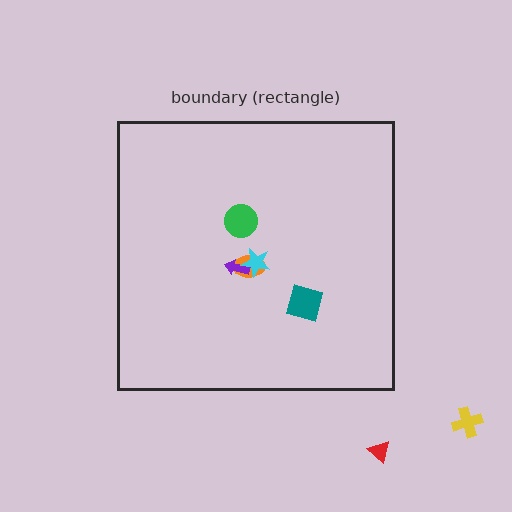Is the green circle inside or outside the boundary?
Inside.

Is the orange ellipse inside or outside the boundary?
Inside.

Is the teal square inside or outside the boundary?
Inside.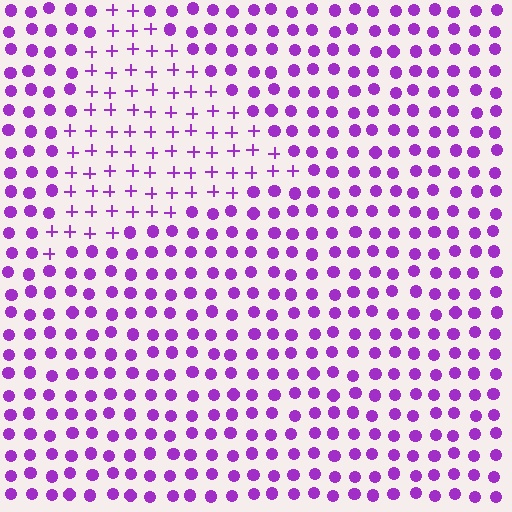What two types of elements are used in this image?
The image uses plus signs inside the triangle region and circles outside it.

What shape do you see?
I see a triangle.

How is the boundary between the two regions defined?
The boundary is defined by a change in element shape: plus signs inside vs. circles outside. All elements share the same color and spacing.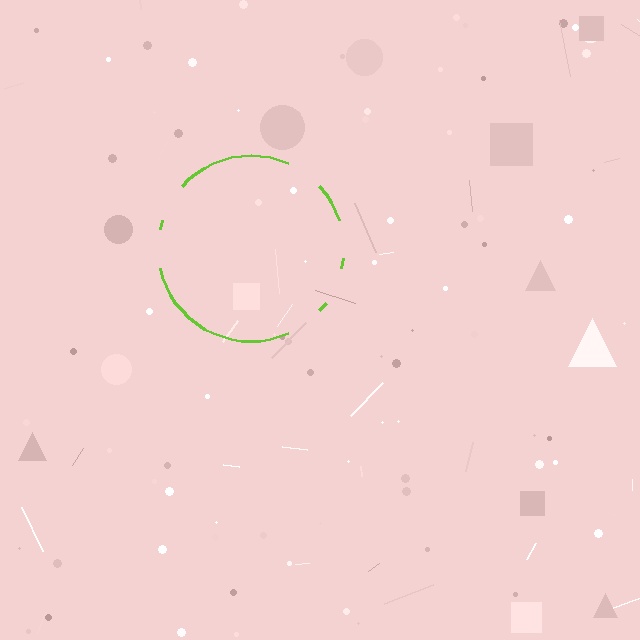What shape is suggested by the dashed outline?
The dashed outline suggests a circle.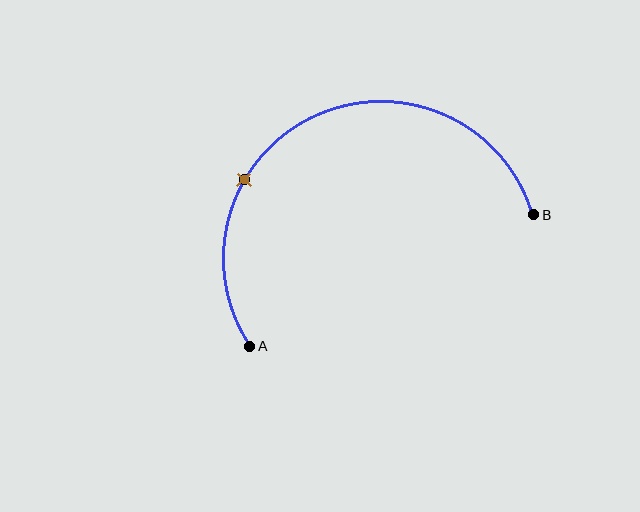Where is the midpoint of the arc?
The arc midpoint is the point on the curve farthest from the straight line joining A and B. It sits above that line.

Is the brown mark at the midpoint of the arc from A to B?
No. The brown mark lies on the arc but is closer to endpoint A. The arc midpoint would be at the point on the curve equidistant along the arc from both A and B.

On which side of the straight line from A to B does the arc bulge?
The arc bulges above the straight line connecting A and B.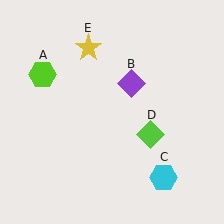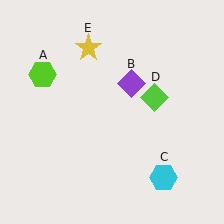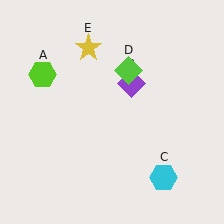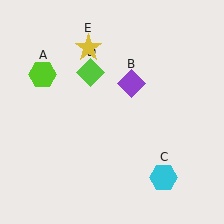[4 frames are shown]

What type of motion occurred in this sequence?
The lime diamond (object D) rotated counterclockwise around the center of the scene.